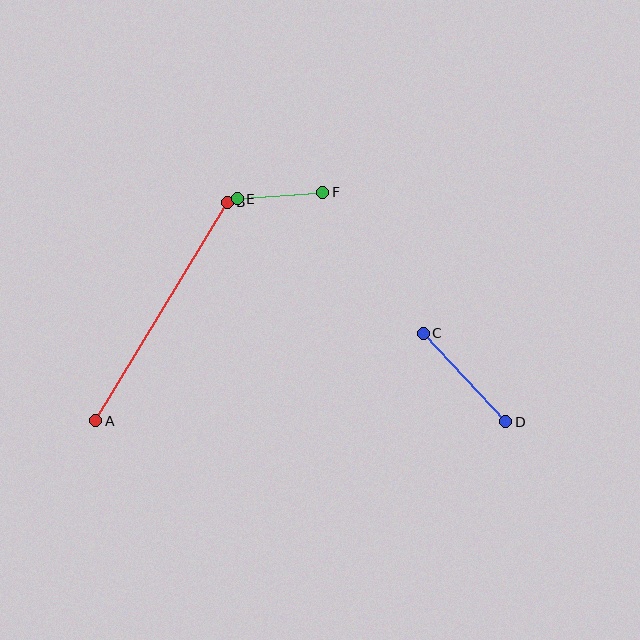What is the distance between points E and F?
The distance is approximately 86 pixels.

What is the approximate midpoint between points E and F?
The midpoint is at approximately (280, 195) pixels.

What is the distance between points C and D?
The distance is approximately 121 pixels.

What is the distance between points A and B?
The distance is approximately 255 pixels.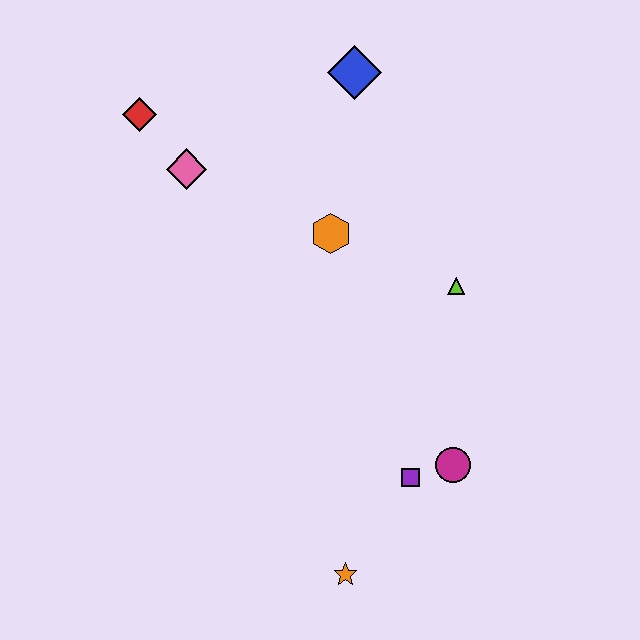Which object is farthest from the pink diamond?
The orange star is farthest from the pink diamond.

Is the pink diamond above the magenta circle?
Yes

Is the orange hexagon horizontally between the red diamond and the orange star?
Yes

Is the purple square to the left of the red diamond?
No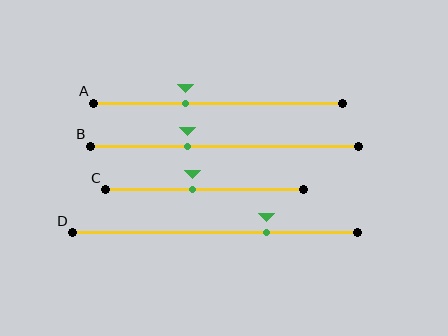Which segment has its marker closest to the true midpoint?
Segment C has its marker closest to the true midpoint.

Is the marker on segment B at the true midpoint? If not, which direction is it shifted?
No, the marker on segment B is shifted to the left by about 14% of the segment length.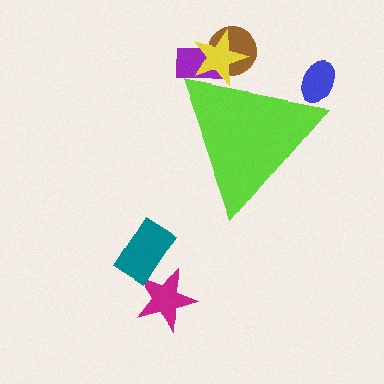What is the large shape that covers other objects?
A lime triangle.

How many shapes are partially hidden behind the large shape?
4 shapes are partially hidden.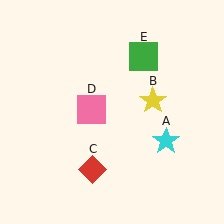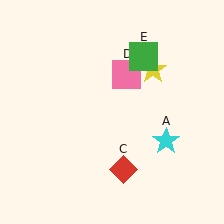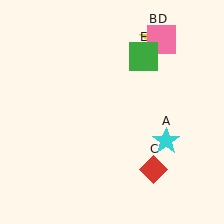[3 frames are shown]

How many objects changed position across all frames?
3 objects changed position: yellow star (object B), red diamond (object C), pink square (object D).